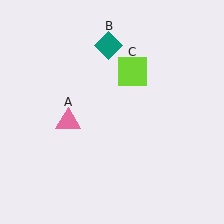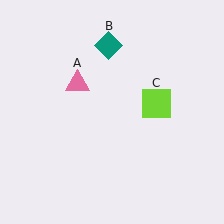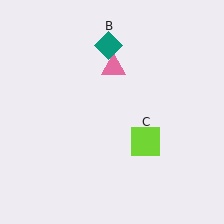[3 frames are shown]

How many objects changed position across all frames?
2 objects changed position: pink triangle (object A), lime square (object C).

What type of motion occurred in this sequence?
The pink triangle (object A), lime square (object C) rotated clockwise around the center of the scene.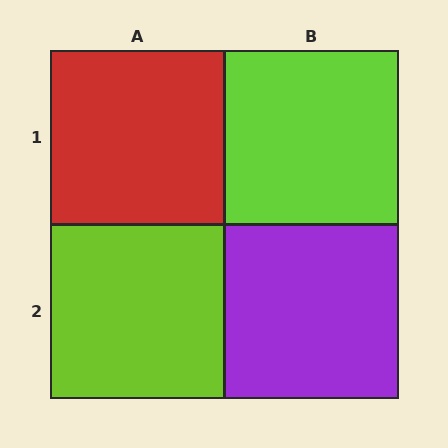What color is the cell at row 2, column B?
Purple.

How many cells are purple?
1 cell is purple.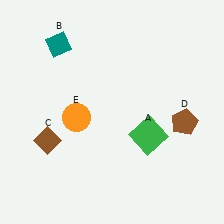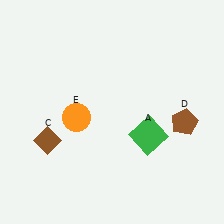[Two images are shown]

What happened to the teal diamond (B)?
The teal diamond (B) was removed in Image 2. It was in the top-left area of Image 1.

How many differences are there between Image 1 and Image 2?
There is 1 difference between the two images.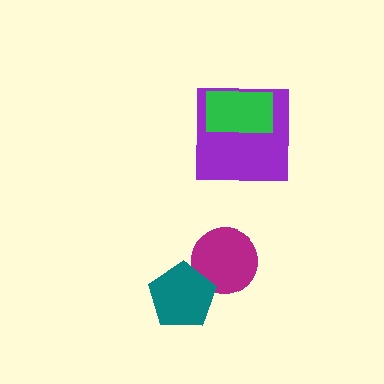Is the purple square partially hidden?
Yes, it is partially covered by another shape.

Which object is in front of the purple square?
The green rectangle is in front of the purple square.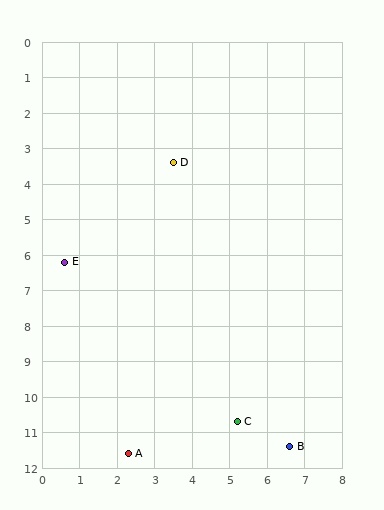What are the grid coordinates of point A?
Point A is at approximately (2.3, 11.6).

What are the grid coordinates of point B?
Point B is at approximately (6.6, 11.4).